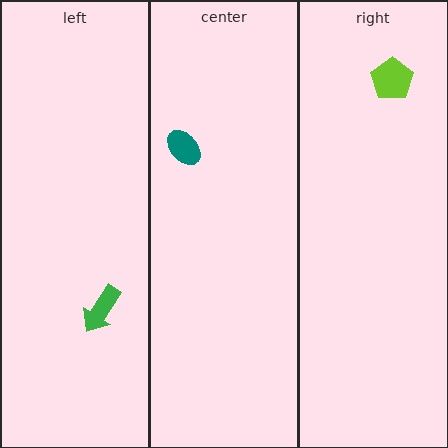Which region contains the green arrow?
The left region.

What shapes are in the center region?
The teal ellipse.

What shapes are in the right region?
The lime pentagon.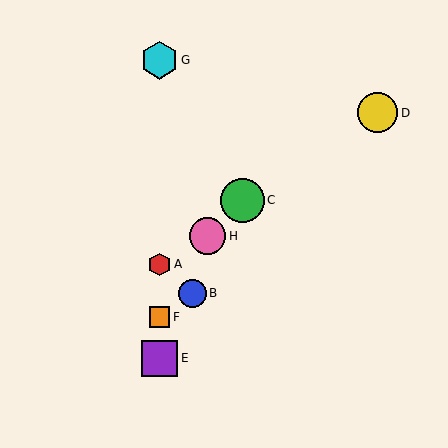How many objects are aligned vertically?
4 objects (A, E, F, G) are aligned vertically.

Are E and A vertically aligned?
Yes, both are at x≈159.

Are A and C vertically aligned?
No, A is at x≈159 and C is at x≈242.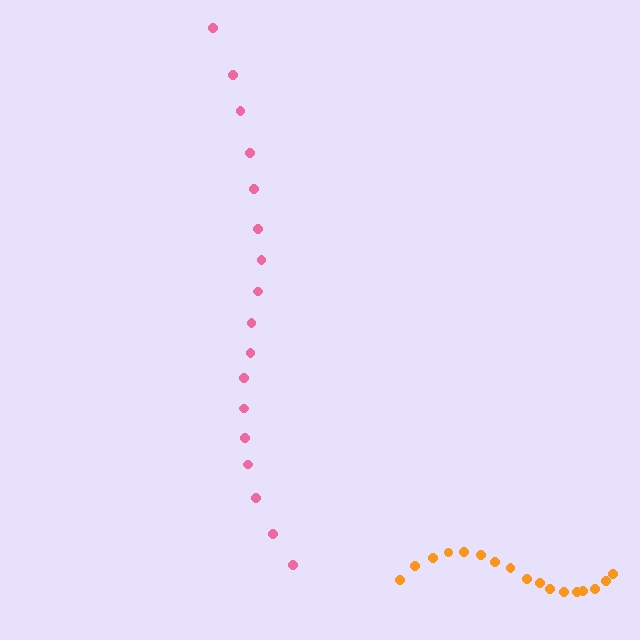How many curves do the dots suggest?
There are 2 distinct paths.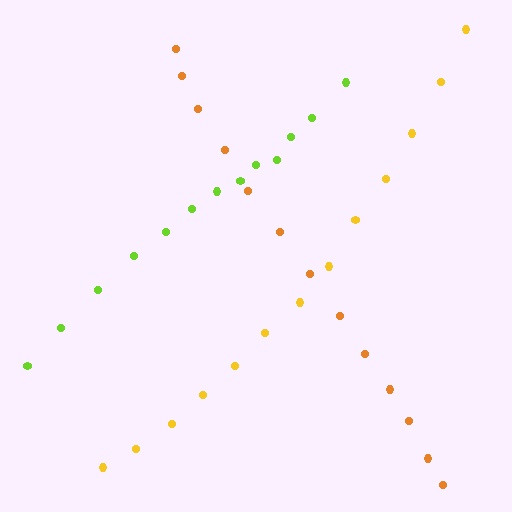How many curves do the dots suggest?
There are 3 distinct paths.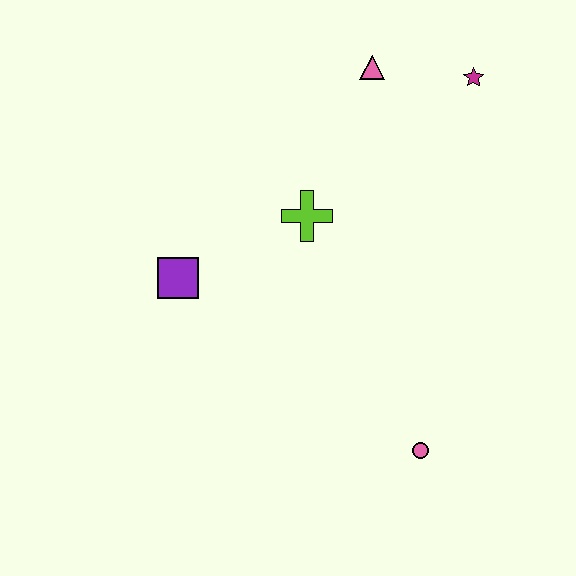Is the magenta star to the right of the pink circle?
Yes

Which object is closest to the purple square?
The lime cross is closest to the purple square.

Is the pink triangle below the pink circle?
No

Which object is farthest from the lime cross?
The pink circle is farthest from the lime cross.